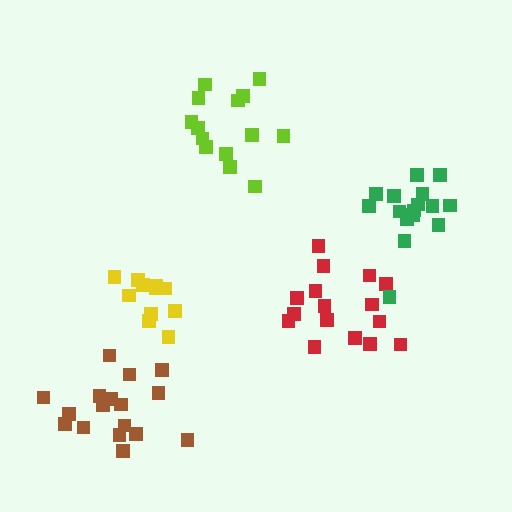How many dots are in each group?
Group 1: 14 dots, Group 2: 17 dots, Group 3: 16 dots, Group 4: 16 dots, Group 5: 11 dots (74 total).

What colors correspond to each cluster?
The clusters are colored: lime, brown, red, green, yellow.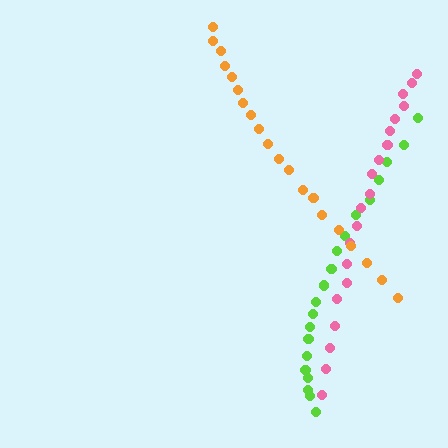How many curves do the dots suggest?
There are 3 distinct paths.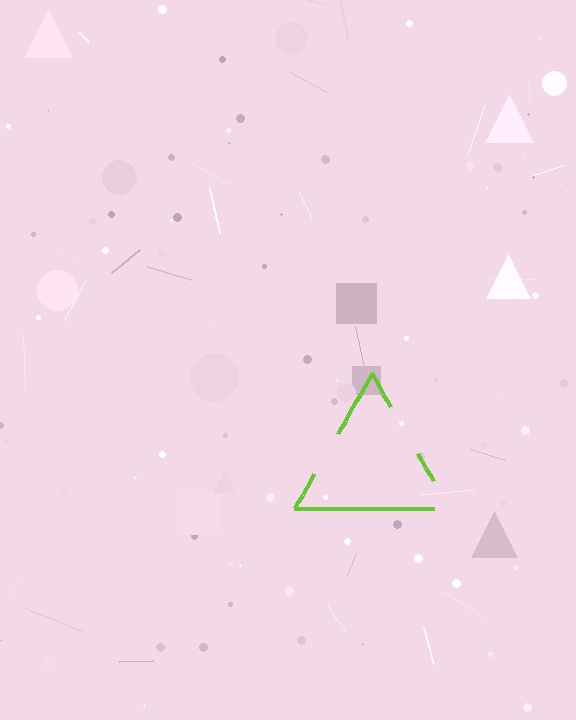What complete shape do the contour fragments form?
The contour fragments form a triangle.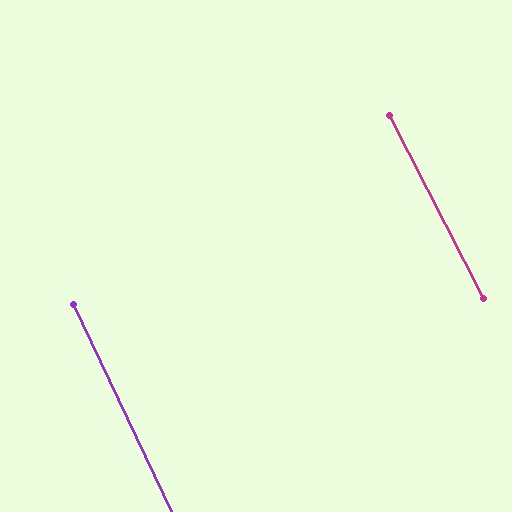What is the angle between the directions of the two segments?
Approximately 2 degrees.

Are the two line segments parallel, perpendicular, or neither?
Parallel — their directions differ by only 1.7°.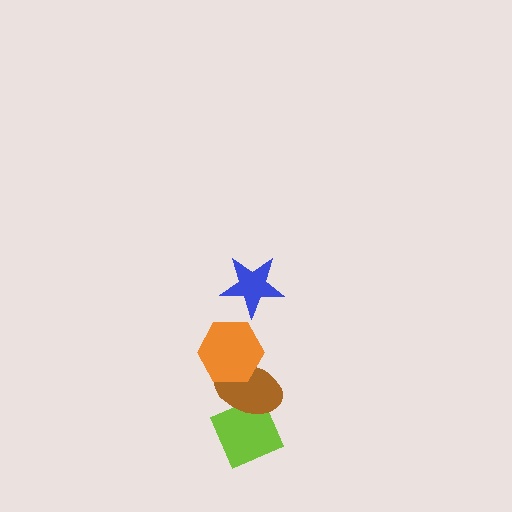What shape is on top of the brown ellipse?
The orange hexagon is on top of the brown ellipse.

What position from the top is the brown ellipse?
The brown ellipse is 3rd from the top.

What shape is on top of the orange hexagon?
The blue star is on top of the orange hexagon.